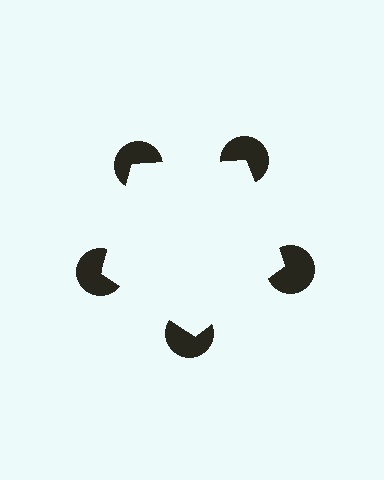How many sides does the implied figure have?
5 sides.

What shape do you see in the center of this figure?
An illusory pentagon — its edges are inferred from the aligned wedge cuts in the pac-man discs, not physically drawn.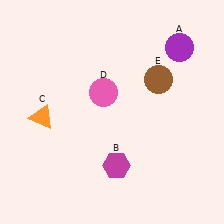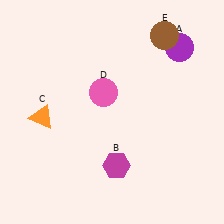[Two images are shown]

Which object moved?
The brown circle (E) moved up.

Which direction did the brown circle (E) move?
The brown circle (E) moved up.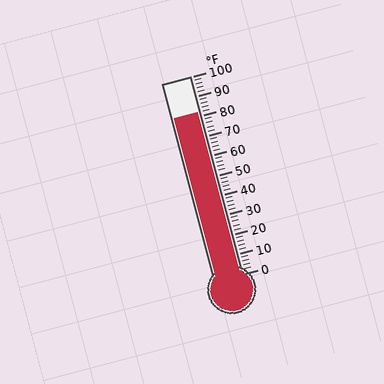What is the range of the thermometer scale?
The thermometer scale ranges from 0°F to 100°F.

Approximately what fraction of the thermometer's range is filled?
The thermometer is filled to approximately 80% of its range.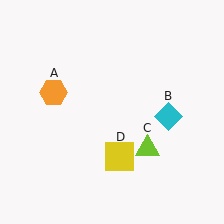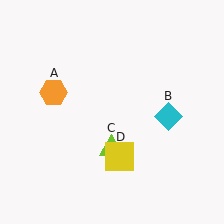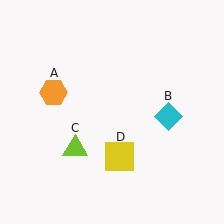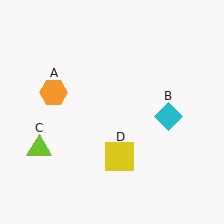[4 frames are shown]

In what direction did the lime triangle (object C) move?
The lime triangle (object C) moved left.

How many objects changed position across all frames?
1 object changed position: lime triangle (object C).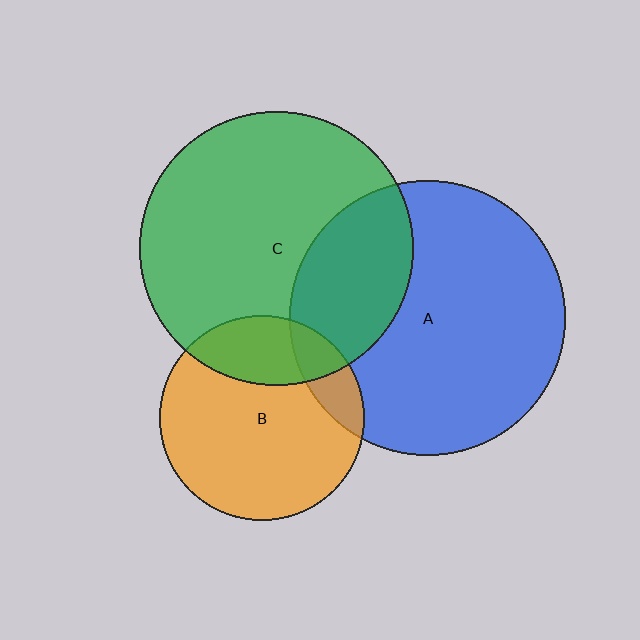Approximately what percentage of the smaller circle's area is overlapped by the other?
Approximately 25%.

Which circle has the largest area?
Circle A (blue).